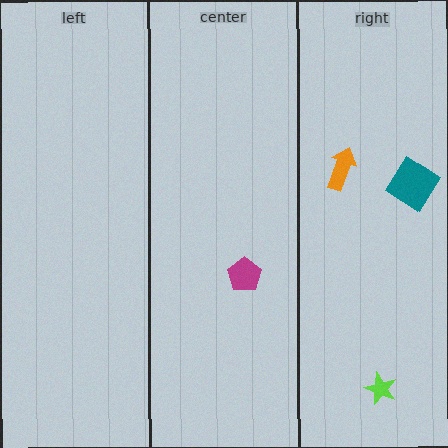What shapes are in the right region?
The orange arrow, the teal diamond, the lime star.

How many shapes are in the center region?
1.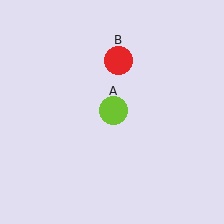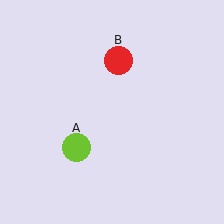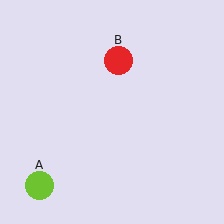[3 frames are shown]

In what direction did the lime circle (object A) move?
The lime circle (object A) moved down and to the left.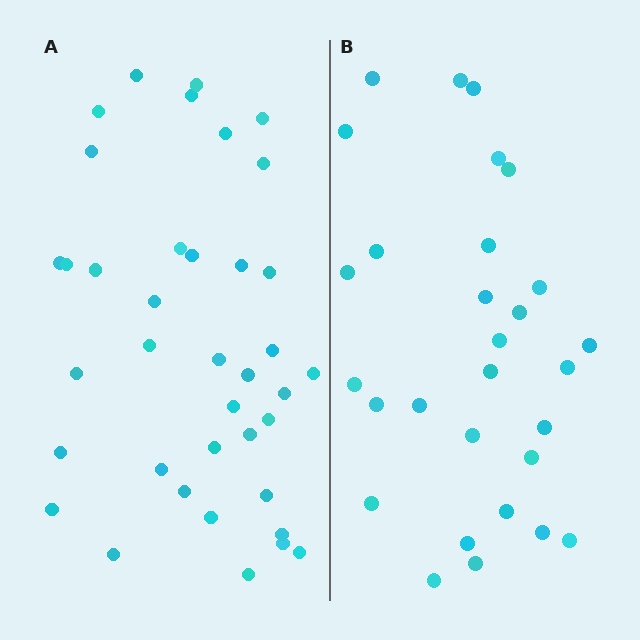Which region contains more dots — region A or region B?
Region A (the left region) has more dots.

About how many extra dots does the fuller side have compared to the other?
Region A has roughly 8 or so more dots than region B.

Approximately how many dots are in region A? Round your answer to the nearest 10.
About 40 dots. (The exact count is 38, which rounds to 40.)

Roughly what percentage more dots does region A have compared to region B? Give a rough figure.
About 30% more.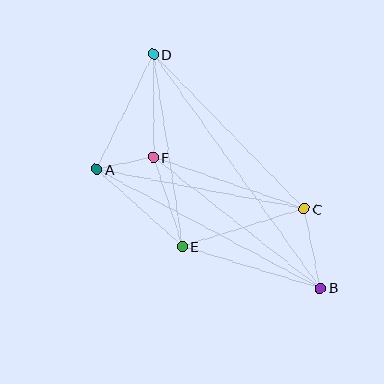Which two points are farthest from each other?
Points B and D are farthest from each other.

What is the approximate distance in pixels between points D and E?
The distance between D and E is approximately 194 pixels.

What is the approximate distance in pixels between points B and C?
The distance between B and C is approximately 81 pixels.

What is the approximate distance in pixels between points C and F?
The distance between C and F is approximately 159 pixels.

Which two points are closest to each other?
Points A and F are closest to each other.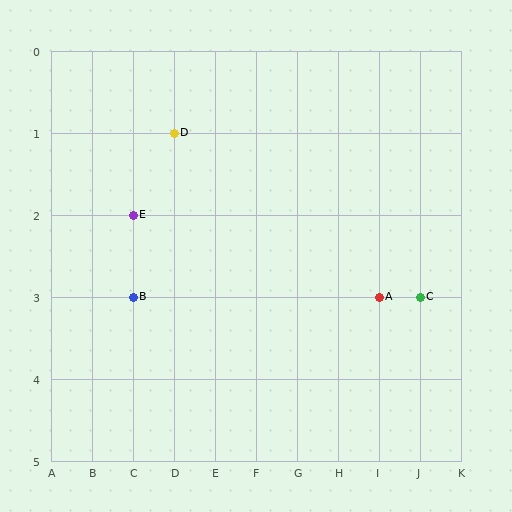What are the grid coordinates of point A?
Point A is at grid coordinates (I, 3).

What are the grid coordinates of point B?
Point B is at grid coordinates (C, 3).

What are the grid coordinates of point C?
Point C is at grid coordinates (J, 3).